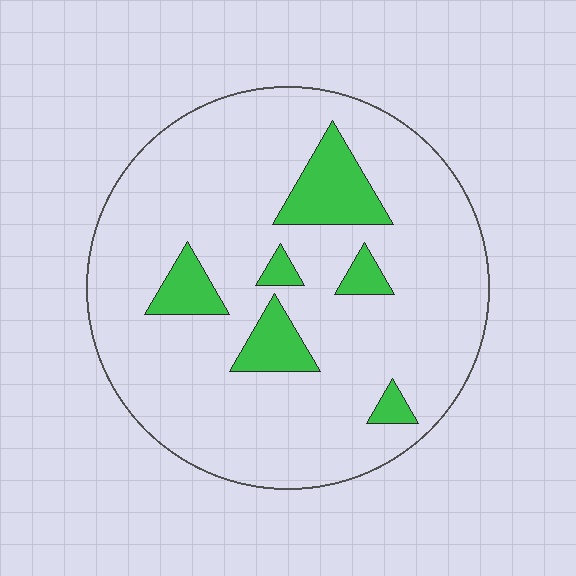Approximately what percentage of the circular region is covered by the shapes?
Approximately 15%.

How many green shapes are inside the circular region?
6.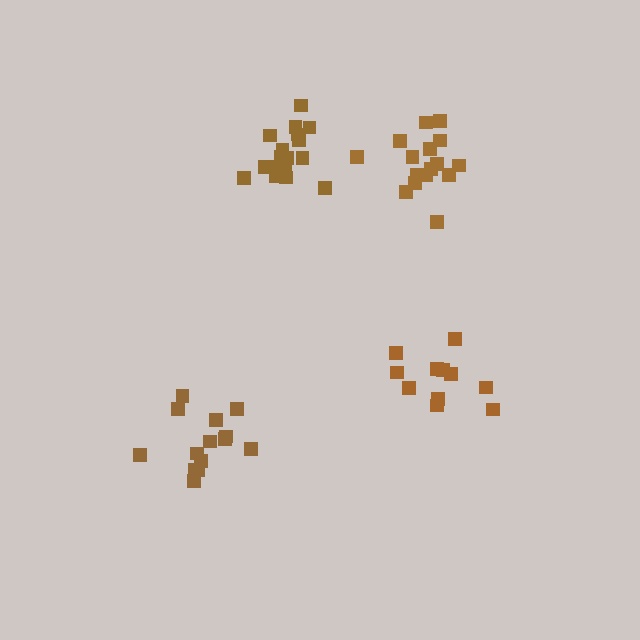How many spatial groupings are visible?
There are 4 spatial groupings.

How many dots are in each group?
Group 1: 17 dots, Group 2: 17 dots, Group 3: 11 dots, Group 4: 14 dots (59 total).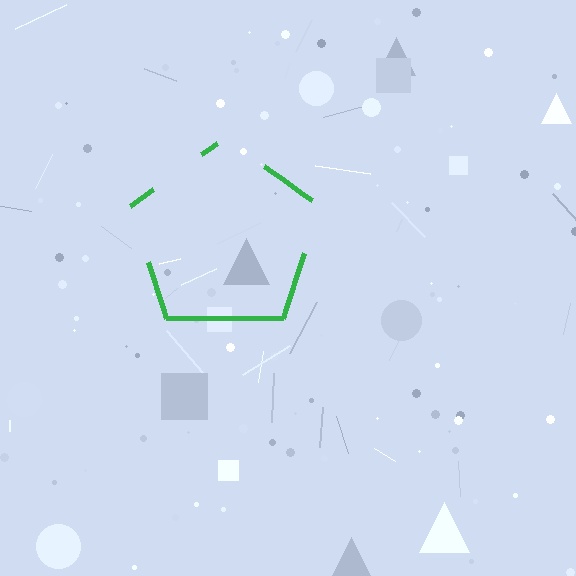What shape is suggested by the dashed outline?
The dashed outline suggests a pentagon.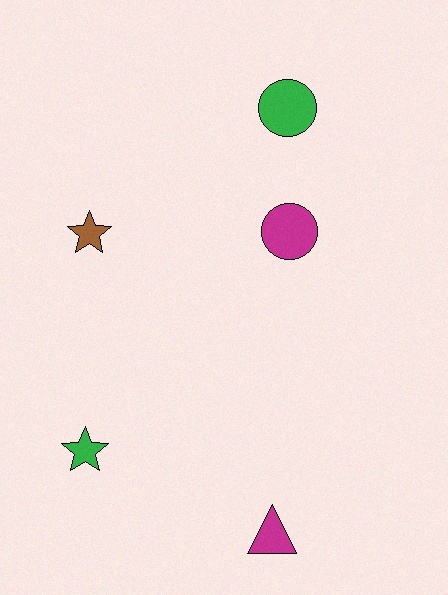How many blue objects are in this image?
There are no blue objects.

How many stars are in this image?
There are 2 stars.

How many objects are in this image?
There are 5 objects.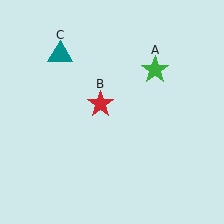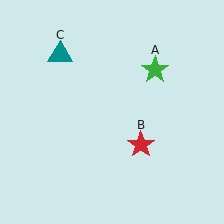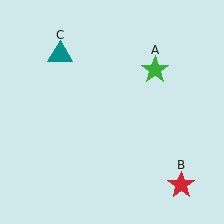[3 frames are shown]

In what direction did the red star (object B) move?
The red star (object B) moved down and to the right.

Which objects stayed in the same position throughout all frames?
Green star (object A) and teal triangle (object C) remained stationary.